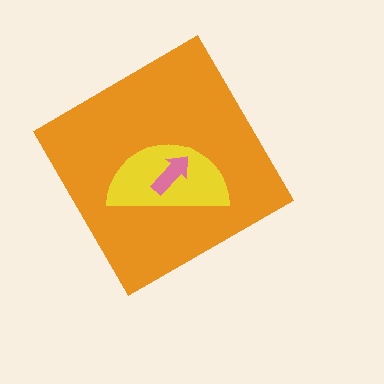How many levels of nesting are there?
3.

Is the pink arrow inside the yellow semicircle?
Yes.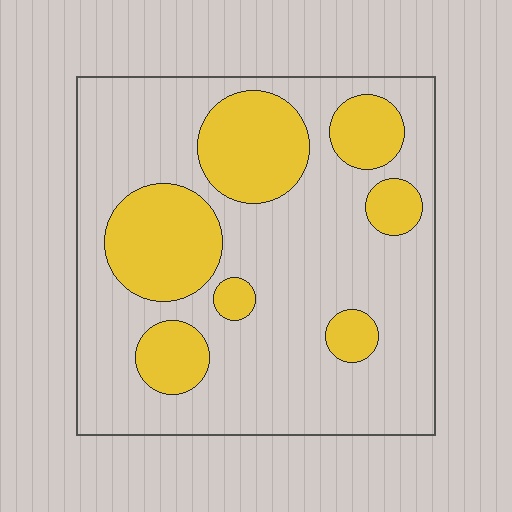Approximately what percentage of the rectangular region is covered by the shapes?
Approximately 30%.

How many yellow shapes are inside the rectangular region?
7.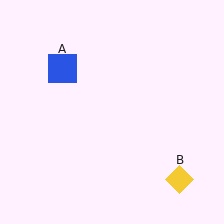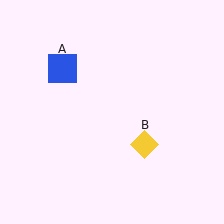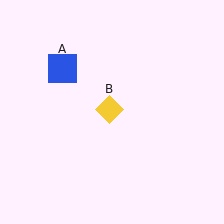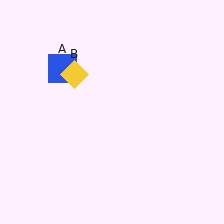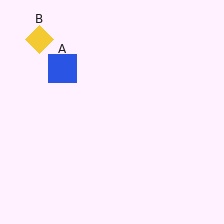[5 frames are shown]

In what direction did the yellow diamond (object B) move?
The yellow diamond (object B) moved up and to the left.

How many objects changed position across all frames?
1 object changed position: yellow diamond (object B).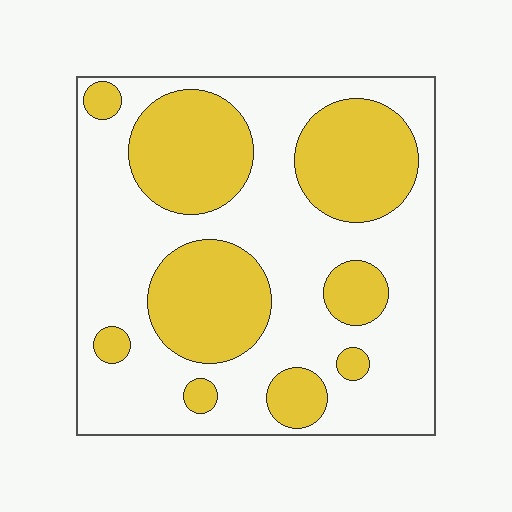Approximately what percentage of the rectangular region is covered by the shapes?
Approximately 35%.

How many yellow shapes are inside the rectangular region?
9.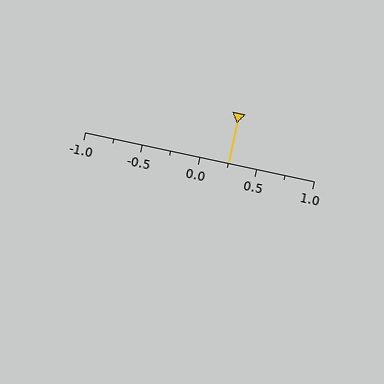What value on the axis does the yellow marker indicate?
The marker indicates approximately 0.25.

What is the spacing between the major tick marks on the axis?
The major ticks are spaced 0.5 apart.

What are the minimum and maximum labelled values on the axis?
The axis runs from -1.0 to 1.0.